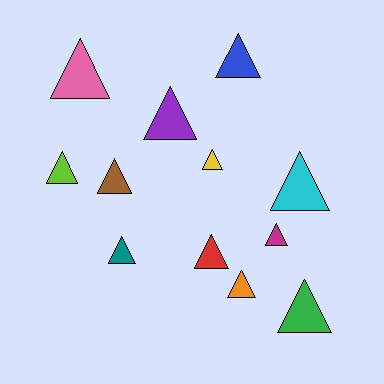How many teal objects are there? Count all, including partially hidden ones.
There is 1 teal object.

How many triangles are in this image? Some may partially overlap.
There are 12 triangles.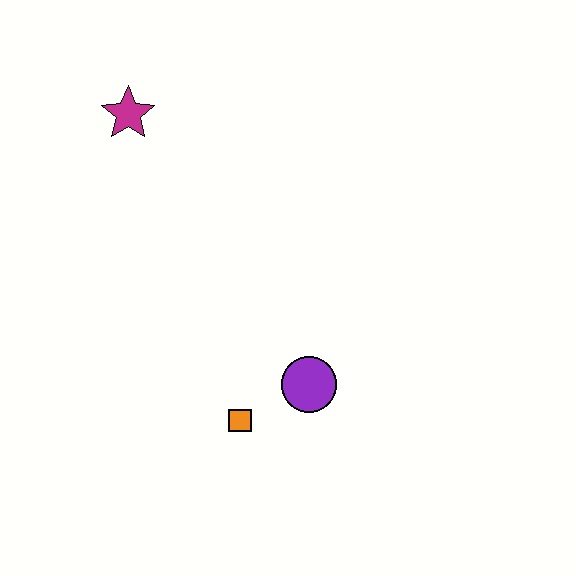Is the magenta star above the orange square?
Yes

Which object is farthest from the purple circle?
The magenta star is farthest from the purple circle.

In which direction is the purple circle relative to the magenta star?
The purple circle is below the magenta star.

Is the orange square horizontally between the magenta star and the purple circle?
Yes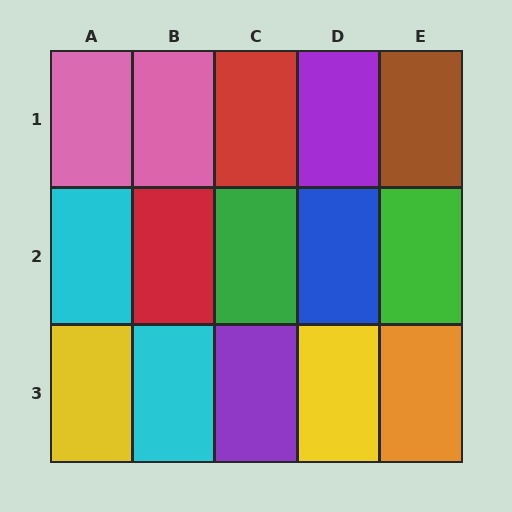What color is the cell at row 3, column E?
Orange.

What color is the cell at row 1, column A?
Pink.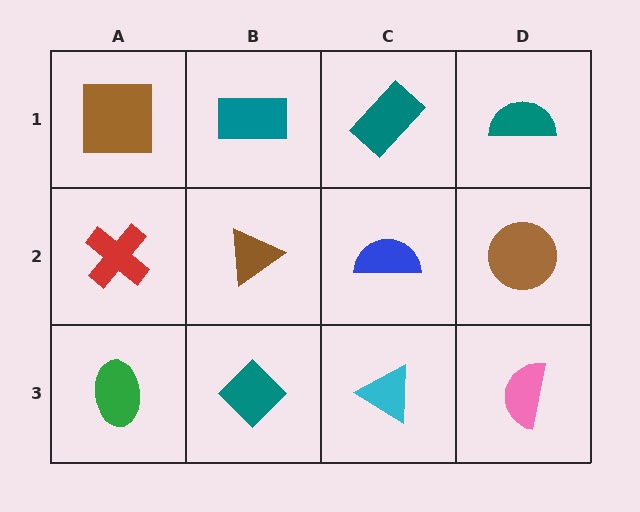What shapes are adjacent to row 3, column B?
A brown triangle (row 2, column B), a green ellipse (row 3, column A), a cyan triangle (row 3, column C).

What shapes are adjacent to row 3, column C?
A blue semicircle (row 2, column C), a teal diamond (row 3, column B), a pink semicircle (row 3, column D).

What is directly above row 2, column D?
A teal semicircle.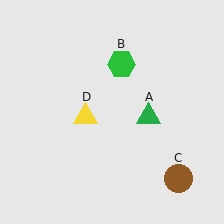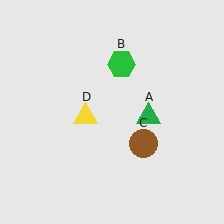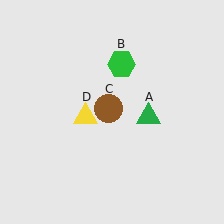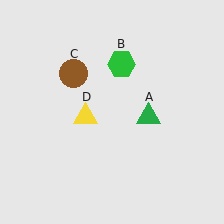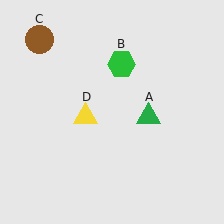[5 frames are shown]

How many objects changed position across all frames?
1 object changed position: brown circle (object C).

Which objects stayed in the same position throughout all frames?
Green triangle (object A) and green hexagon (object B) and yellow triangle (object D) remained stationary.